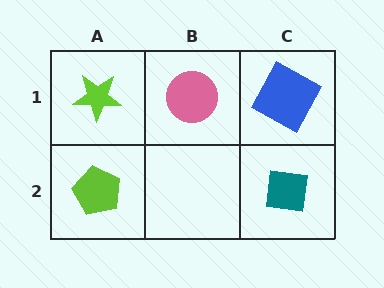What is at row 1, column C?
A blue square.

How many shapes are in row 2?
2 shapes.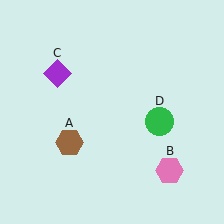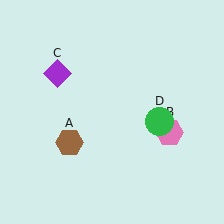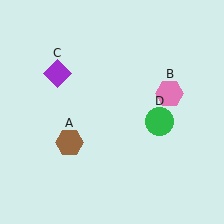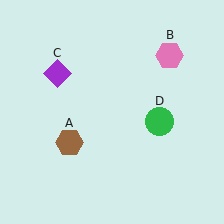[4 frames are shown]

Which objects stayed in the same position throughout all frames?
Brown hexagon (object A) and purple diamond (object C) and green circle (object D) remained stationary.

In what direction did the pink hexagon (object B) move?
The pink hexagon (object B) moved up.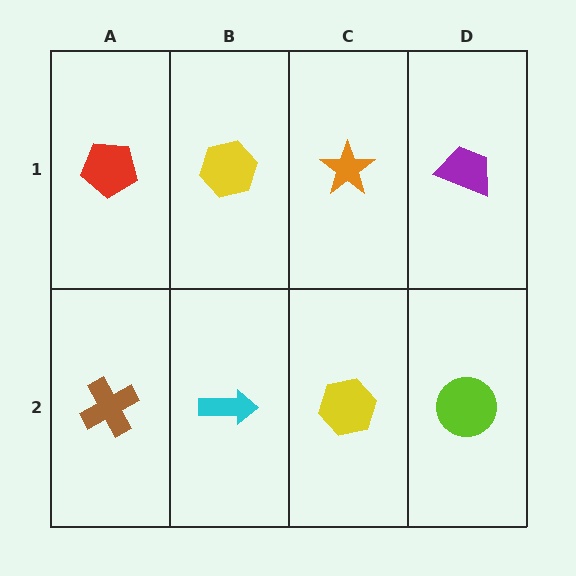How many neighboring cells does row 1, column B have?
3.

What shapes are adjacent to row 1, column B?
A cyan arrow (row 2, column B), a red pentagon (row 1, column A), an orange star (row 1, column C).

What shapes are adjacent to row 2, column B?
A yellow hexagon (row 1, column B), a brown cross (row 2, column A), a yellow hexagon (row 2, column C).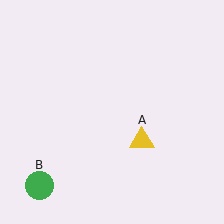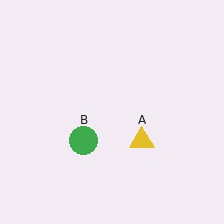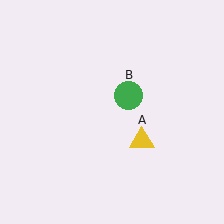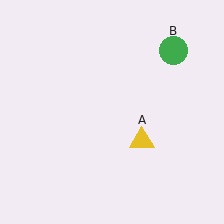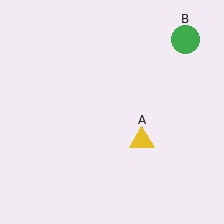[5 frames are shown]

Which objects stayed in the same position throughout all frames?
Yellow triangle (object A) remained stationary.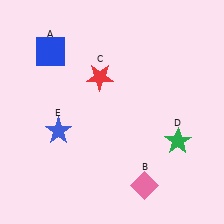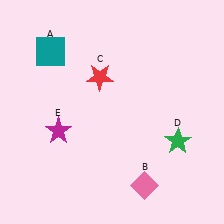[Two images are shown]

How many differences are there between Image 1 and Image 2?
There are 2 differences between the two images.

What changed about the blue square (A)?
In Image 1, A is blue. In Image 2, it changed to teal.